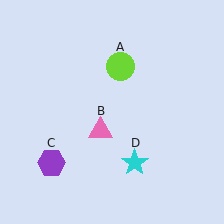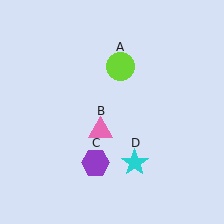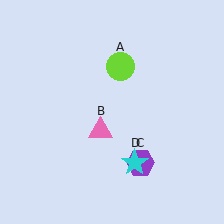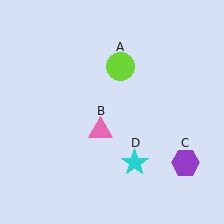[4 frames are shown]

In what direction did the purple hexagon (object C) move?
The purple hexagon (object C) moved right.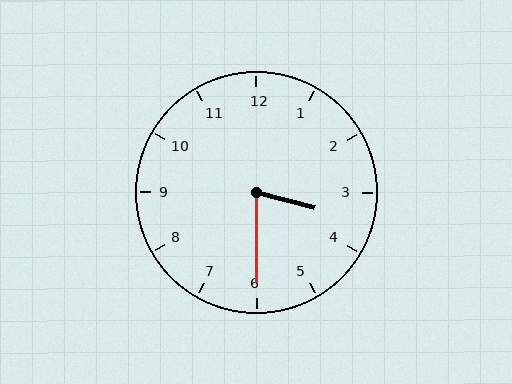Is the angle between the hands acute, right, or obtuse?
It is acute.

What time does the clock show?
3:30.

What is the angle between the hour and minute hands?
Approximately 75 degrees.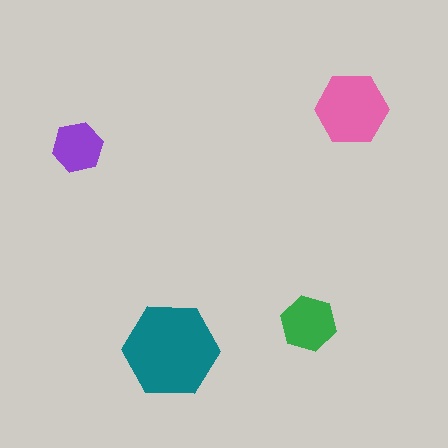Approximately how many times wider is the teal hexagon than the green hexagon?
About 1.5 times wider.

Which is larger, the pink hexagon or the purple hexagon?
The pink one.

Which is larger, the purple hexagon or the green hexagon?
The green one.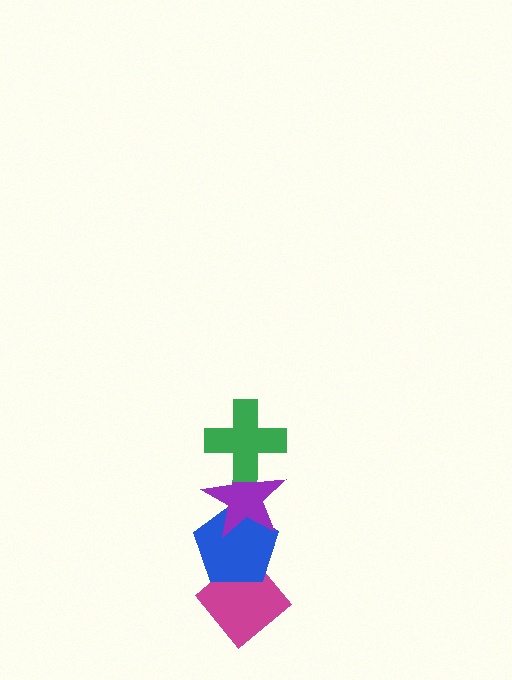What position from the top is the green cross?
The green cross is 1st from the top.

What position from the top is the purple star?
The purple star is 2nd from the top.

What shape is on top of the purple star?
The green cross is on top of the purple star.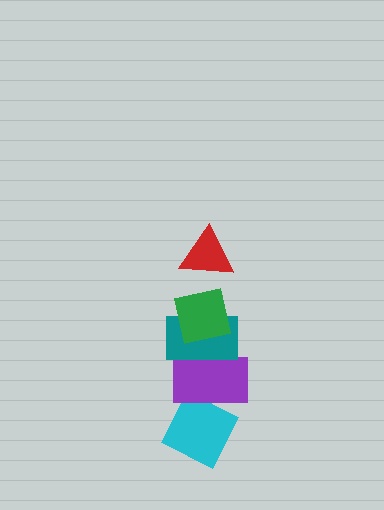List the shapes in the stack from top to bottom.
From top to bottom: the red triangle, the green square, the teal rectangle, the purple rectangle, the cyan diamond.